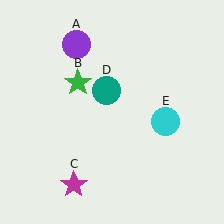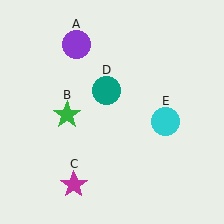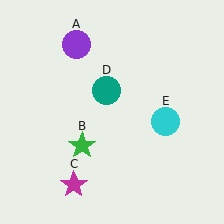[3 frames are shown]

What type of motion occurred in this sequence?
The green star (object B) rotated counterclockwise around the center of the scene.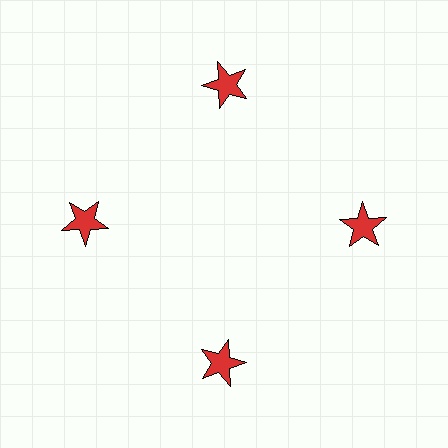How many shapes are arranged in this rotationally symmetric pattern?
There are 4 shapes, arranged in 4 groups of 1.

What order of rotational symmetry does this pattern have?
This pattern has 4-fold rotational symmetry.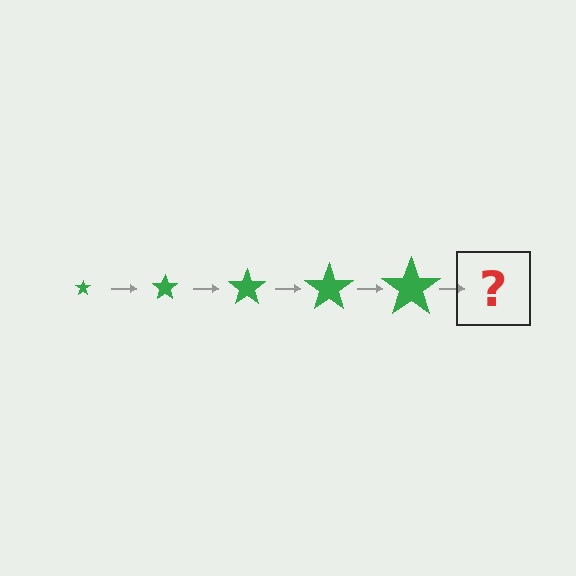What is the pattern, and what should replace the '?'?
The pattern is that the star gets progressively larger each step. The '?' should be a green star, larger than the previous one.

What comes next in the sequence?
The next element should be a green star, larger than the previous one.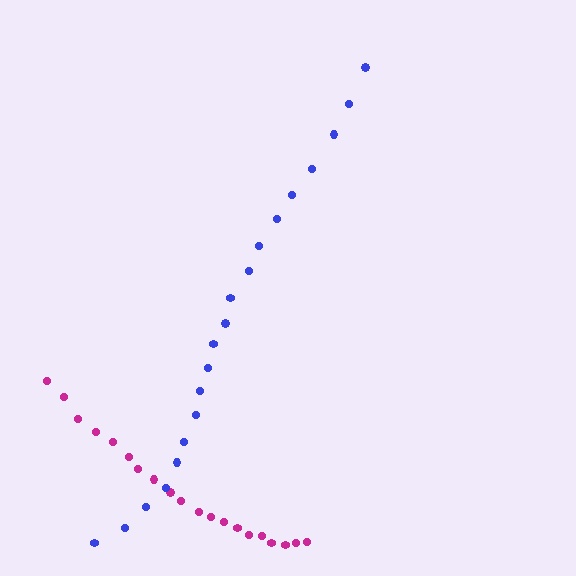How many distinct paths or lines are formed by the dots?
There are 2 distinct paths.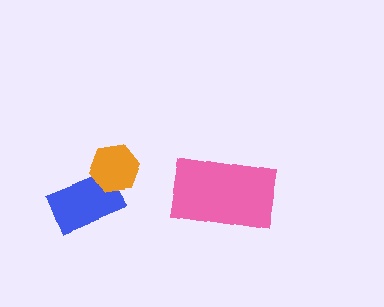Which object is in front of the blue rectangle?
The orange hexagon is in front of the blue rectangle.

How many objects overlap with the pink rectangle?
0 objects overlap with the pink rectangle.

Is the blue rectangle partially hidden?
Yes, it is partially covered by another shape.